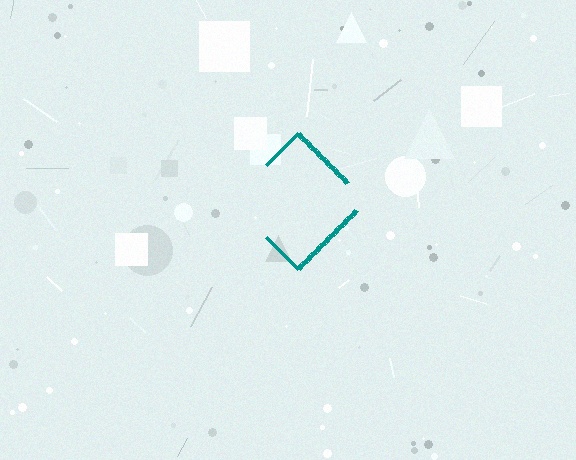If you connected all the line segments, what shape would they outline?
They would outline a diamond.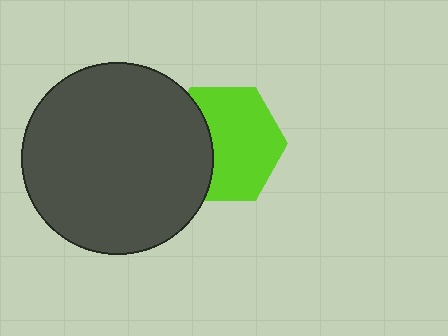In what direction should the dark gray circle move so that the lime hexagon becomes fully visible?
The dark gray circle should move left. That is the shortest direction to clear the overlap and leave the lime hexagon fully visible.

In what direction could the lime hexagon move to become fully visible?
The lime hexagon could move right. That would shift it out from behind the dark gray circle entirely.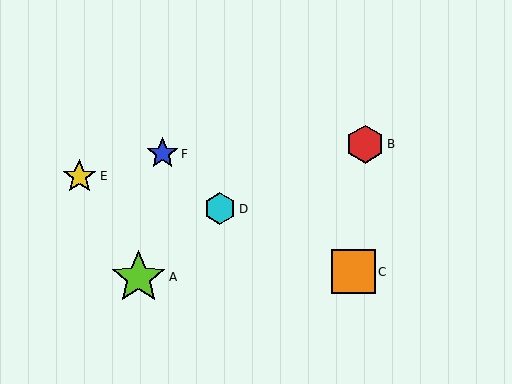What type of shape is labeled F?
Shape F is a blue star.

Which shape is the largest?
The lime star (labeled A) is the largest.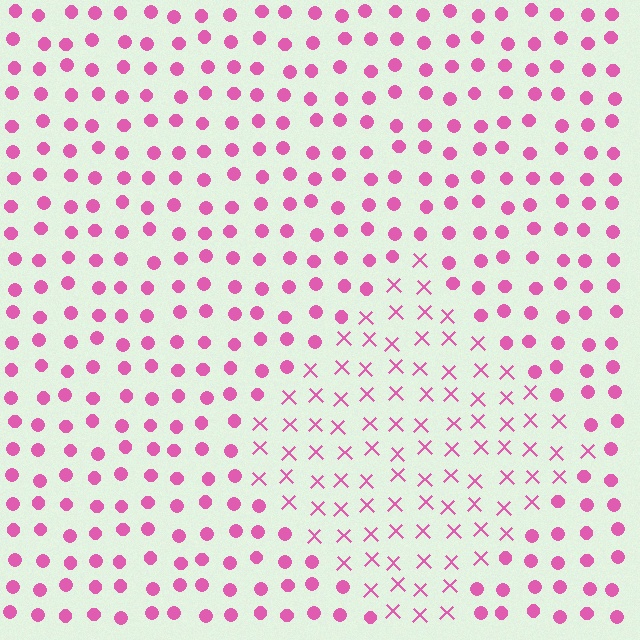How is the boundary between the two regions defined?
The boundary is defined by a change in element shape: X marks inside vs. circles outside. All elements share the same color and spacing.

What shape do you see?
I see a diamond.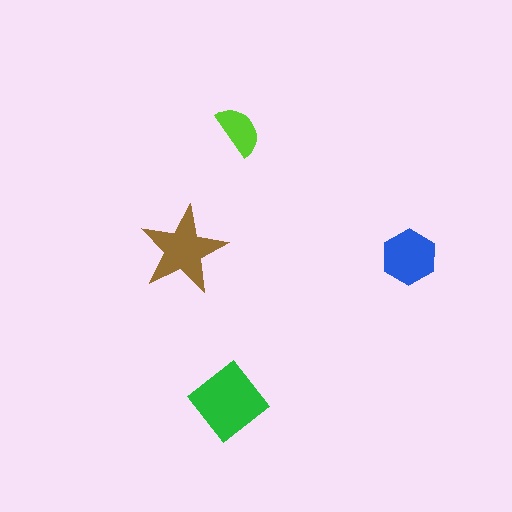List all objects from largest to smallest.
The green diamond, the brown star, the blue hexagon, the lime semicircle.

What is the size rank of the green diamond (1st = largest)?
1st.